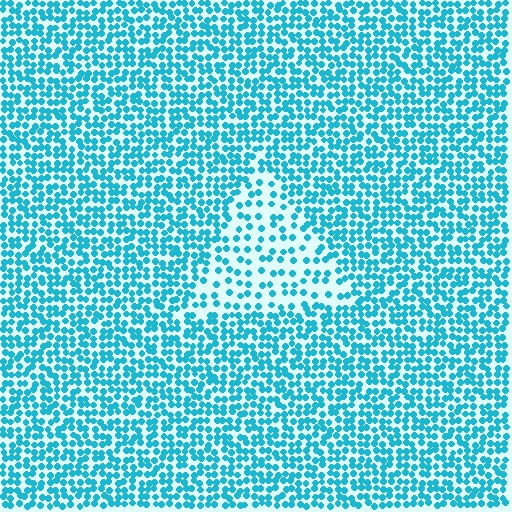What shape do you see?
I see a triangle.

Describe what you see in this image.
The image contains small cyan elements arranged at two different densities. A triangle-shaped region is visible where the elements are less densely packed than the surrounding area.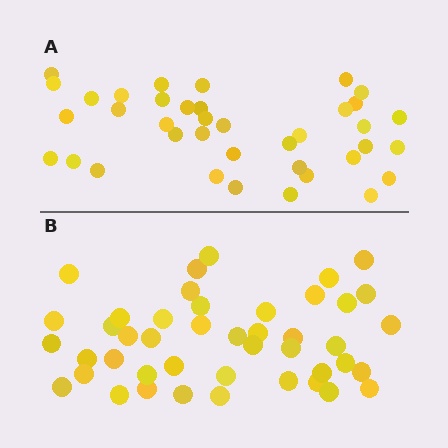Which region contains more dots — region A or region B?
Region B (the bottom region) has more dots.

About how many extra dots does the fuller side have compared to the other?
Region B has about 6 more dots than region A.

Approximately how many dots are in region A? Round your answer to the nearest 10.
About 40 dots. (The exact count is 38, which rounds to 40.)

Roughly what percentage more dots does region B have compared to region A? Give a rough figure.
About 15% more.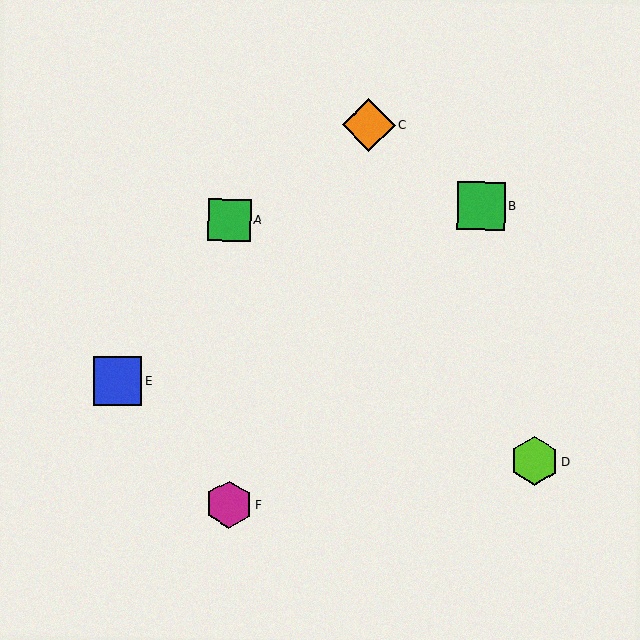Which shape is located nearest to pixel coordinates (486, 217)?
The green square (labeled B) at (481, 206) is nearest to that location.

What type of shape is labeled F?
Shape F is a magenta hexagon.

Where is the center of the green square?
The center of the green square is at (481, 206).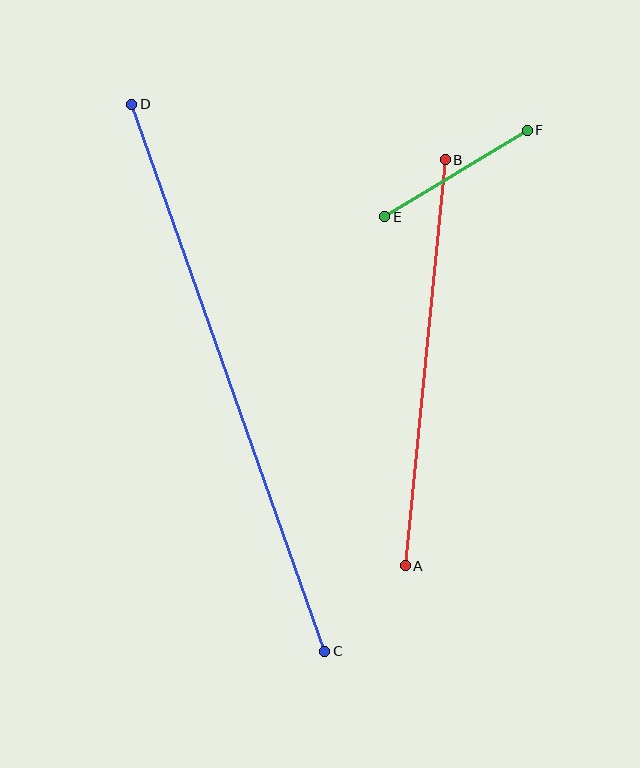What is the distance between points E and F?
The distance is approximately 167 pixels.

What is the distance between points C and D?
The distance is approximately 580 pixels.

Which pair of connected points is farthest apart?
Points C and D are farthest apart.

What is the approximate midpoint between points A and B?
The midpoint is at approximately (425, 363) pixels.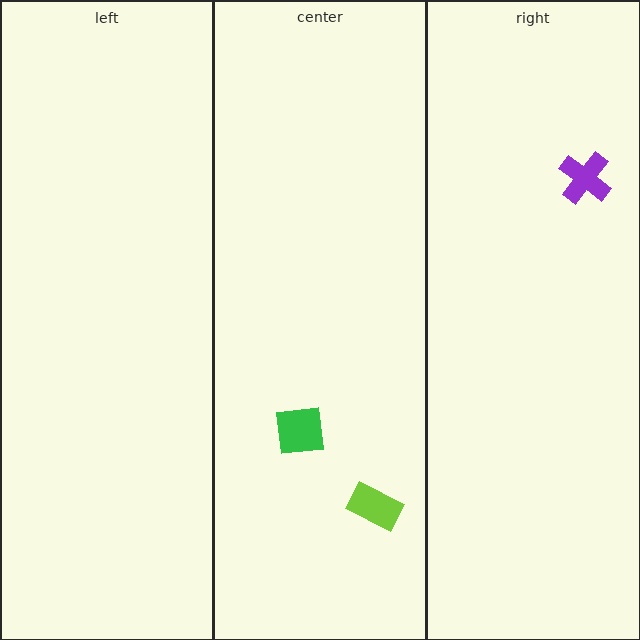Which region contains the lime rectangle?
The center region.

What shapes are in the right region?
The purple cross.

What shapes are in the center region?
The lime rectangle, the green square.